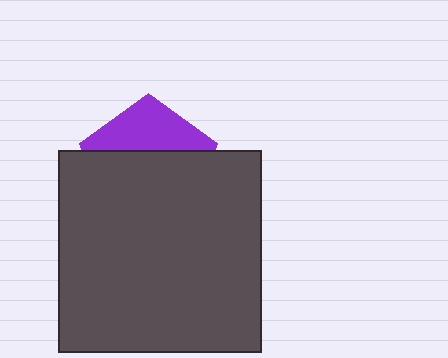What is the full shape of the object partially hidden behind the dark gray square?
The partially hidden object is a purple pentagon.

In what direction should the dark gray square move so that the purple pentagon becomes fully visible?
The dark gray square should move down. That is the shortest direction to clear the overlap and leave the purple pentagon fully visible.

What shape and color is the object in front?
The object in front is a dark gray square.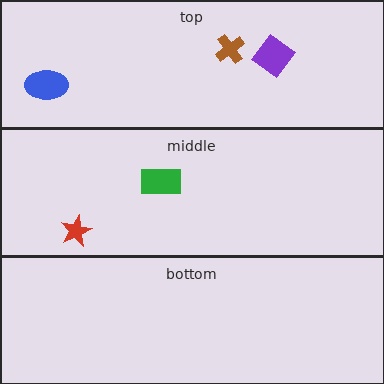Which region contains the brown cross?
The top region.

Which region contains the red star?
The middle region.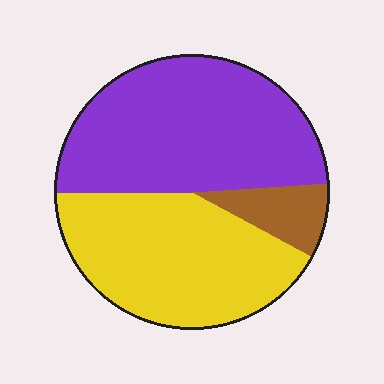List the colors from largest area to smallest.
From largest to smallest: purple, yellow, brown.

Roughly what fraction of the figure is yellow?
Yellow covers around 40% of the figure.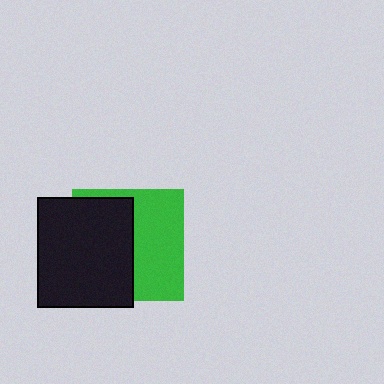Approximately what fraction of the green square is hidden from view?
Roughly 51% of the green square is hidden behind the black rectangle.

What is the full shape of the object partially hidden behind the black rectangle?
The partially hidden object is a green square.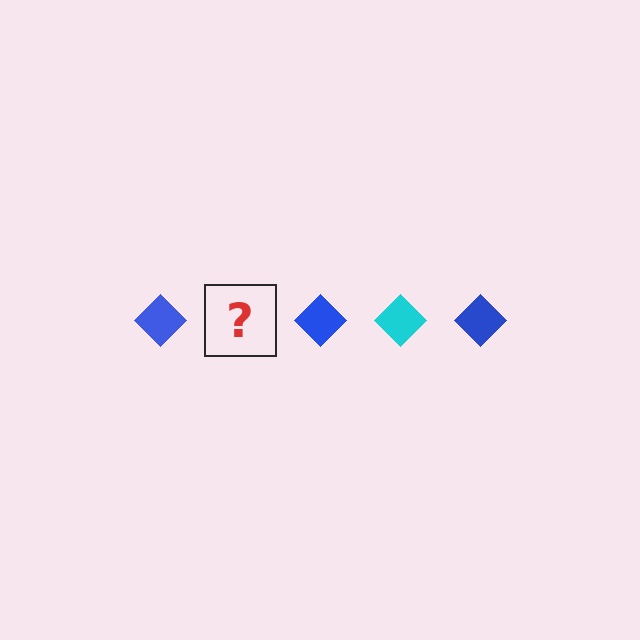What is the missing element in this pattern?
The missing element is a cyan diamond.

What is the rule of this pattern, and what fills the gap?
The rule is that the pattern cycles through blue, cyan diamonds. The gap should be filled with a cyan diamond.